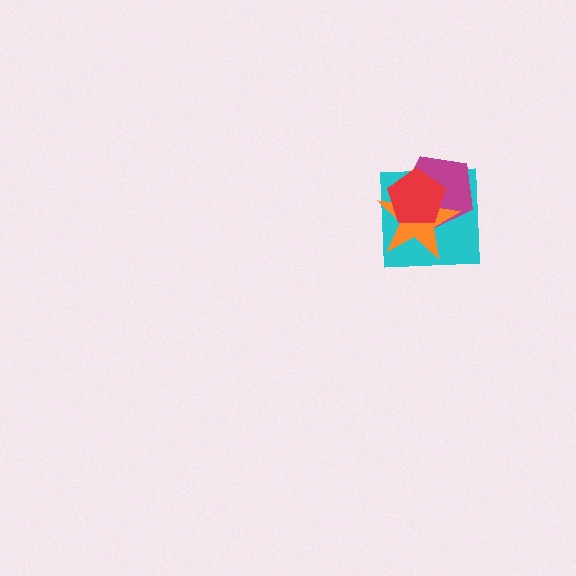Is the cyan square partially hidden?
Yes, it is partially covered by another shape.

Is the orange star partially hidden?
Yes, it is partially covered by another shape.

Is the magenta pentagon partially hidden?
Yes, it is partially covered by another shape.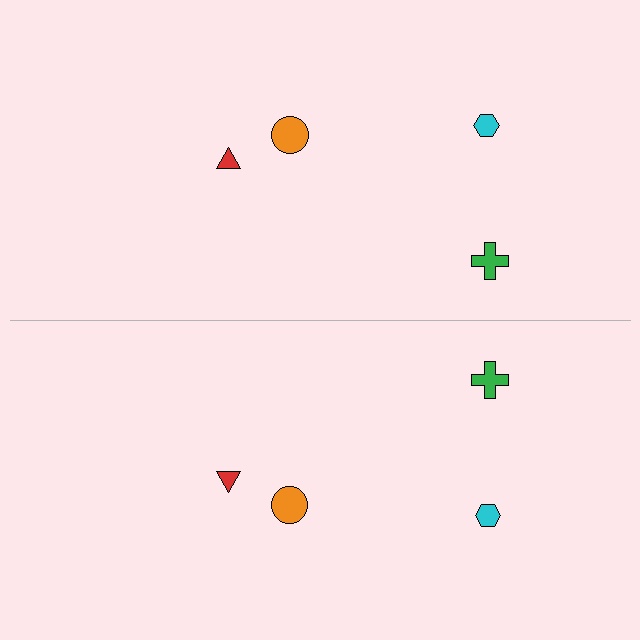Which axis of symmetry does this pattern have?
The pattern has a horizontal axis of symmetry running through the center of the image.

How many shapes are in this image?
There are 8 shapes in this image.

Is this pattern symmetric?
Yes, this pattern has bilateral (reflection) symmetry.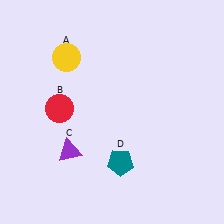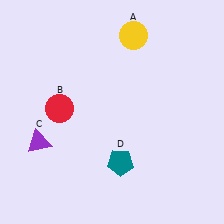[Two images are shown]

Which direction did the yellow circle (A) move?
The yellow circle (A) moved right.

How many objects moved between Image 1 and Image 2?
2 objects moved between the two images.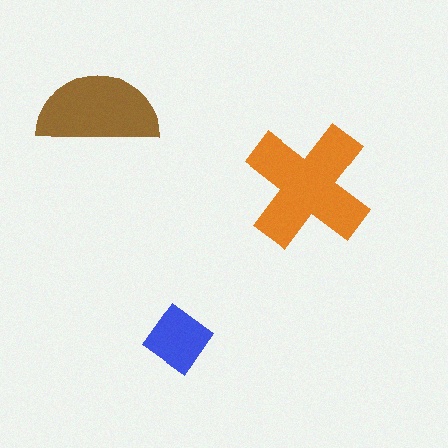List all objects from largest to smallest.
The orange cross, the brown semicircle, the blue diamond.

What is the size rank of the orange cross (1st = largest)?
1st.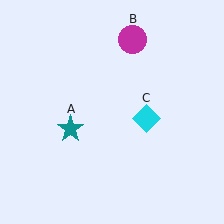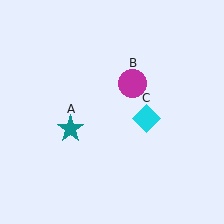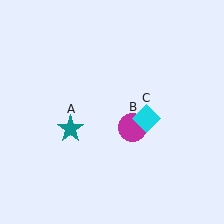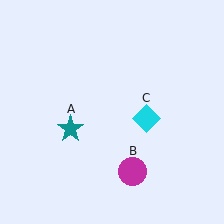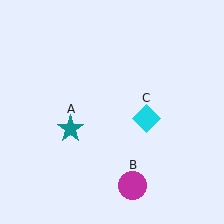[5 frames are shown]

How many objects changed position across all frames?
1 object changed position: magenta circle (object B).